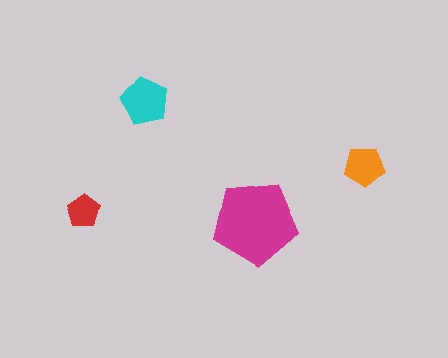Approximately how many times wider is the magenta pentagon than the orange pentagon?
About 2 times wider.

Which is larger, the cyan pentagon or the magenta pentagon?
The magenta one.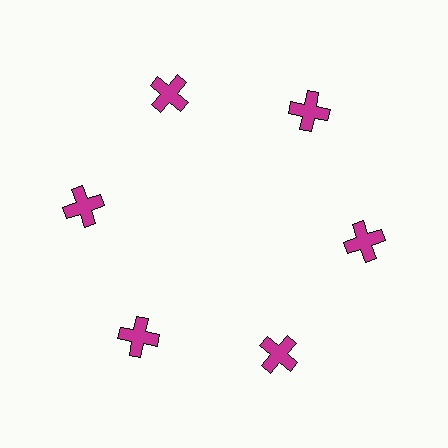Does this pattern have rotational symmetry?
Yes, this pattern has 6-fold rotational symmetry. It looks the same after rotating 60 degrees around the center.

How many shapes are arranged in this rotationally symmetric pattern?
There are 6 shapes, arranged in 6 groups of 1.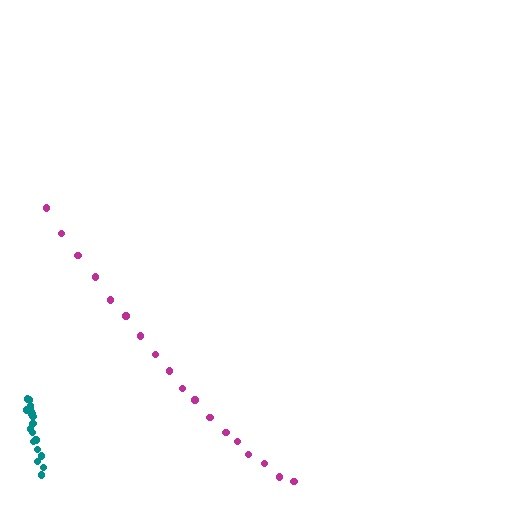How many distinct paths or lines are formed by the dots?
There are 2 distinct paths.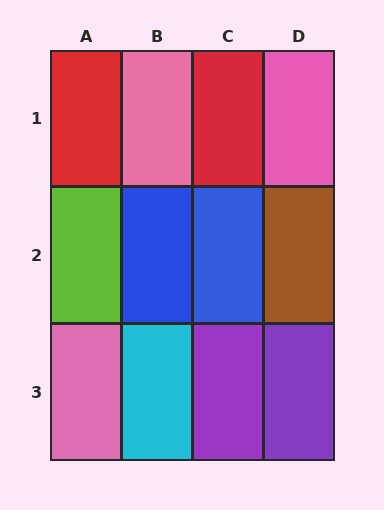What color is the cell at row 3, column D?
Purple.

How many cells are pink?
3 cells are pink.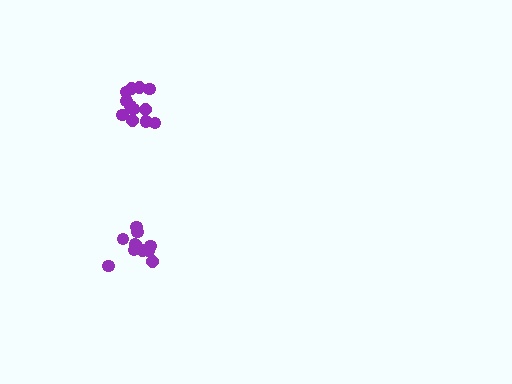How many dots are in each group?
Group 1: 12 dots, Group 2: 12 dots (24 total).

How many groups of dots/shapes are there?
There are 2 groups.